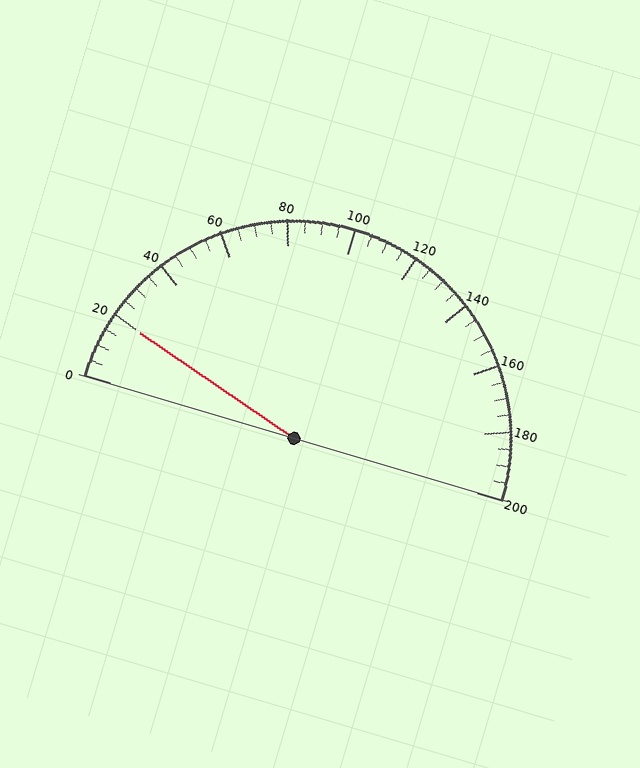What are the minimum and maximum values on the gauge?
The gauge ranges from 0 to 200.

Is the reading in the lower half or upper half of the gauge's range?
The reading is in the lower half of the range (0 to 200).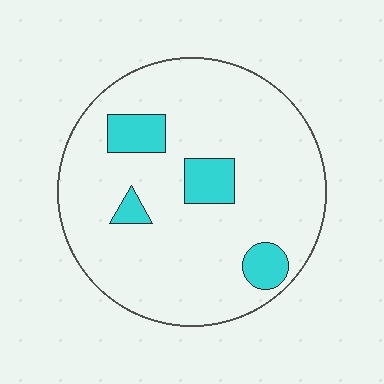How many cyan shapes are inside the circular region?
4.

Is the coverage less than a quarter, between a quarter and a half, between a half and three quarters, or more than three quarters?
Less than a quarter.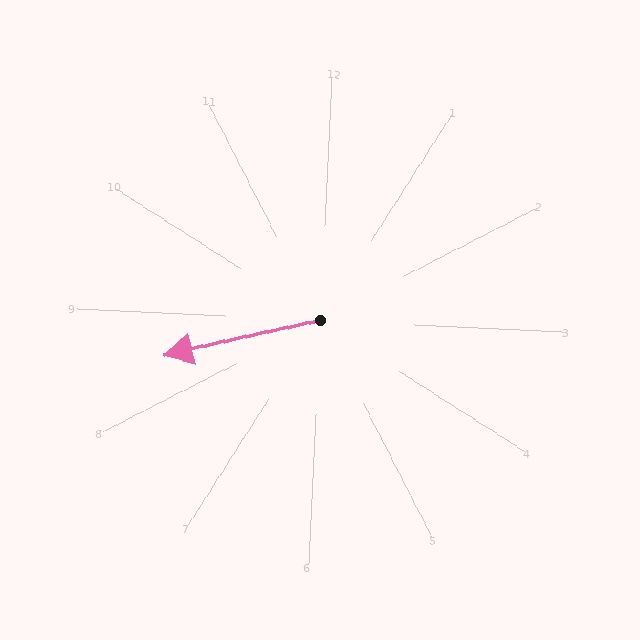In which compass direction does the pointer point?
West.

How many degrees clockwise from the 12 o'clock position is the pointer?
Approximately 255 degrees.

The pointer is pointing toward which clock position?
Roughly 8 o'clock.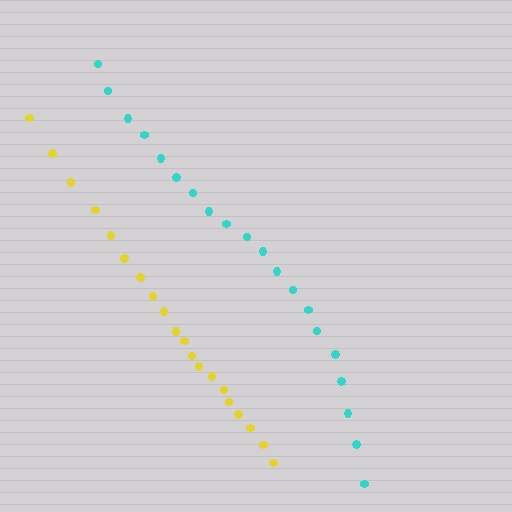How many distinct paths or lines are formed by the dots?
There are 2 distinct paths.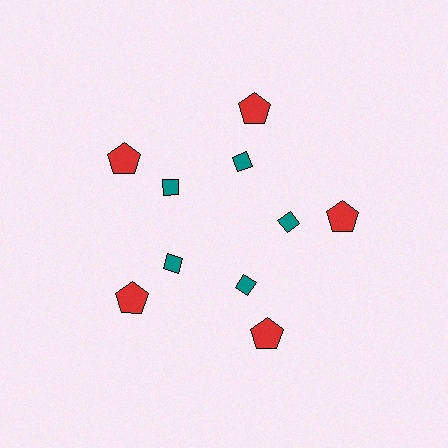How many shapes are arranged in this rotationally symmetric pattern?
There are 10 shapes, arranged in 5 groups of 2.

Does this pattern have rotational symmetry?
Yes, this pattern has 5-fold rotational symmetry. It looks the same after rotating 72 degrees around the center.